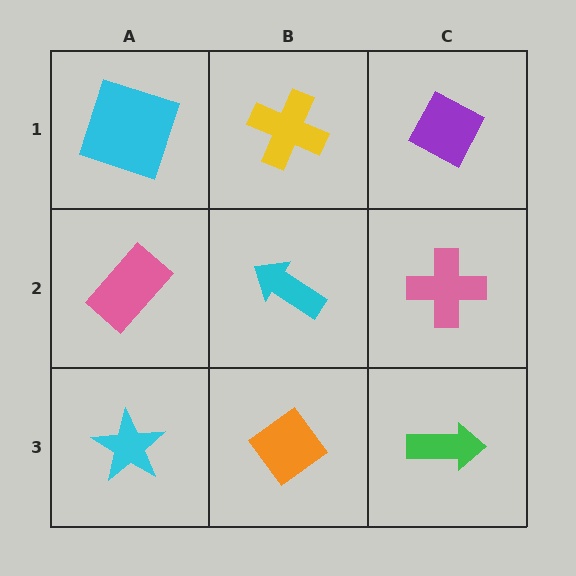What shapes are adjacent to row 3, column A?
A pink rectangle (row 2, column A), an orange diamond (row 3, column B).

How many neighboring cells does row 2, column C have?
3.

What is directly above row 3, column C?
A pink cross.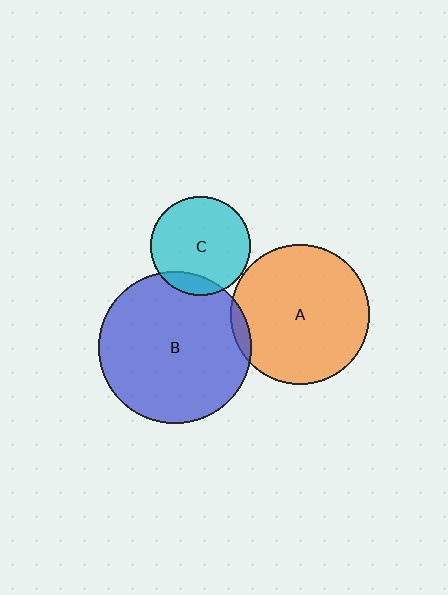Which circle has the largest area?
Circle B (blue).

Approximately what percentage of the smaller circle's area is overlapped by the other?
Approximately 5%.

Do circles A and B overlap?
Yes.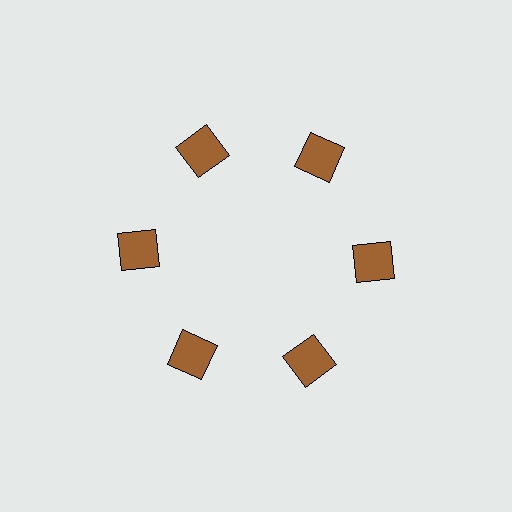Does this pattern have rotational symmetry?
Yes, this pattern has 6-fold rotational symmetry. It looks the same after rotating 60 degrees around the center.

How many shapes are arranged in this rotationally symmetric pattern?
There are 6 shapes, arranged in 6 groups of 1.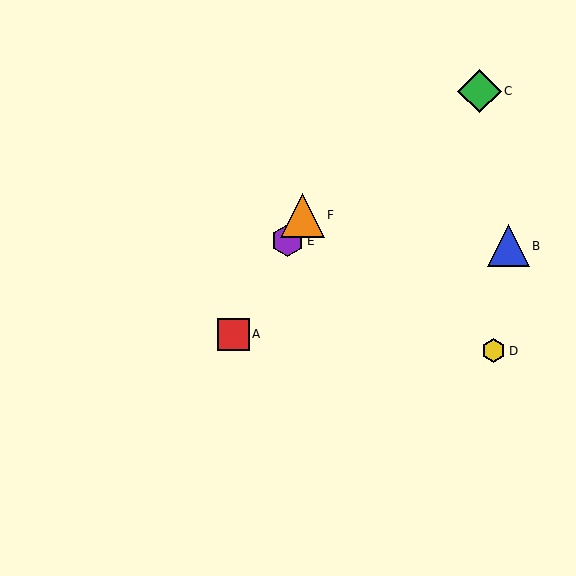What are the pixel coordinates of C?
Object C is at (479, 91).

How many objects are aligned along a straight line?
3 objects (A, E, F) are aligned along a straight line.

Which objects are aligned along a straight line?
Objects A, E, F are aligned along a straight line.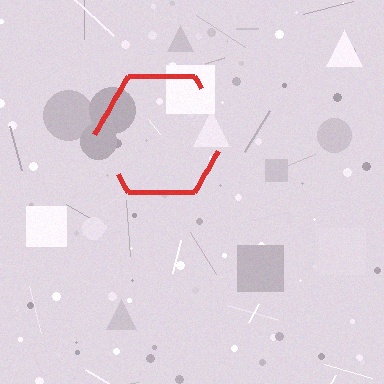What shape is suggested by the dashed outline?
The dashed outline suggests a hexagon.